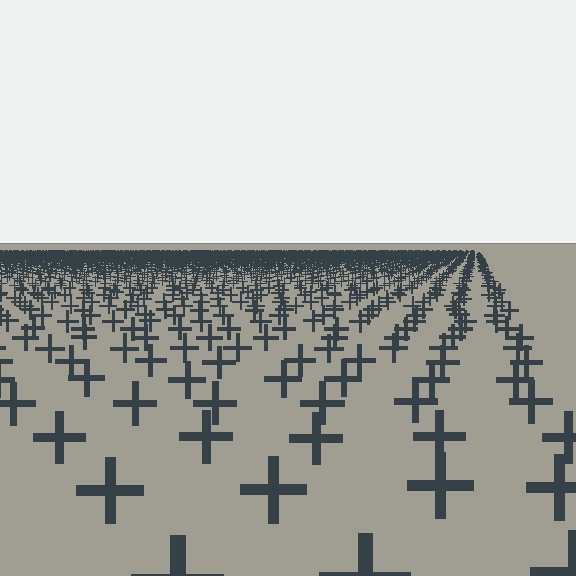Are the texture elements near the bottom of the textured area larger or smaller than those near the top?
Larger. Near the bottom, elements are closer to the viewer and appear at a bigger on-screen size.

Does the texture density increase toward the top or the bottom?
Density increases toward the top.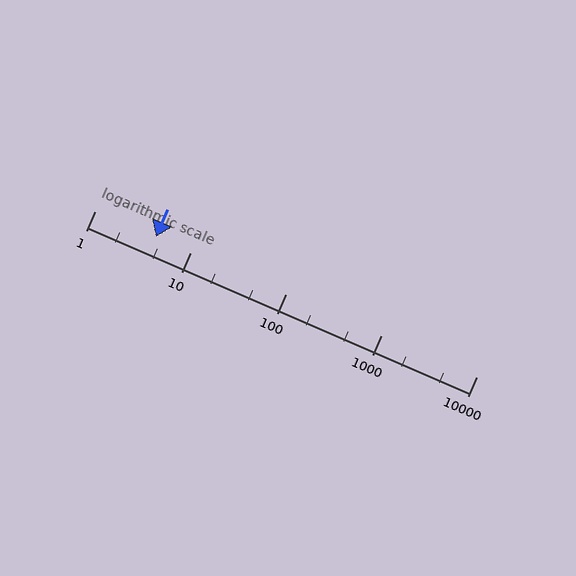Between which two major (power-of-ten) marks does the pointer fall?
The pointer is between 1 and 10.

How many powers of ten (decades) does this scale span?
The scale spans 4 decades, from 1 to 10000.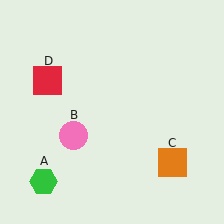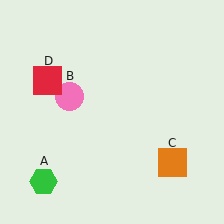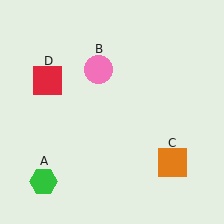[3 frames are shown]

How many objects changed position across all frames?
1 object changed position: pink circle (object B).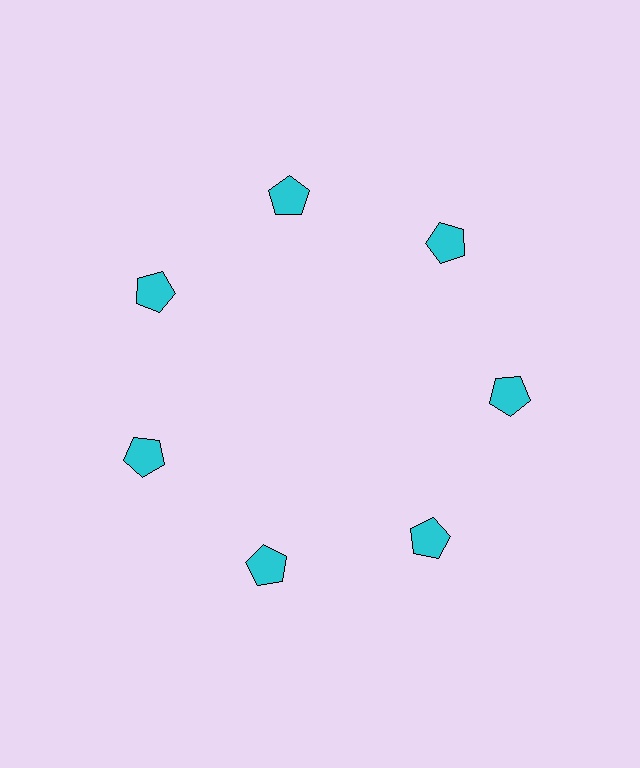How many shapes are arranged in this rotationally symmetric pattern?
There are 7 shapes, arranged in 7 groups of 1.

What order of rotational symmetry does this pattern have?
This pattern has 7-fold rotational symmetry.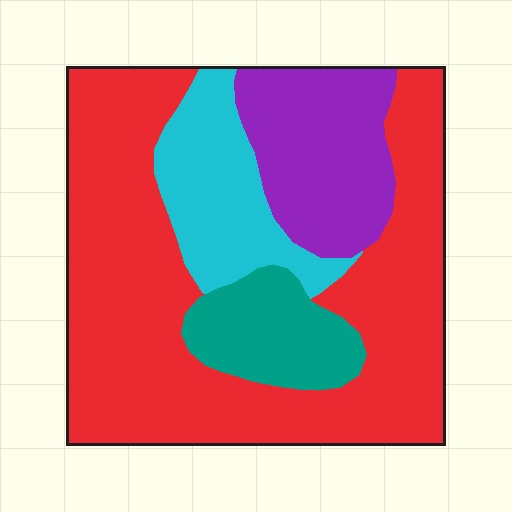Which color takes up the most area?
Red, at roughly 60%.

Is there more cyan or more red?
Red.